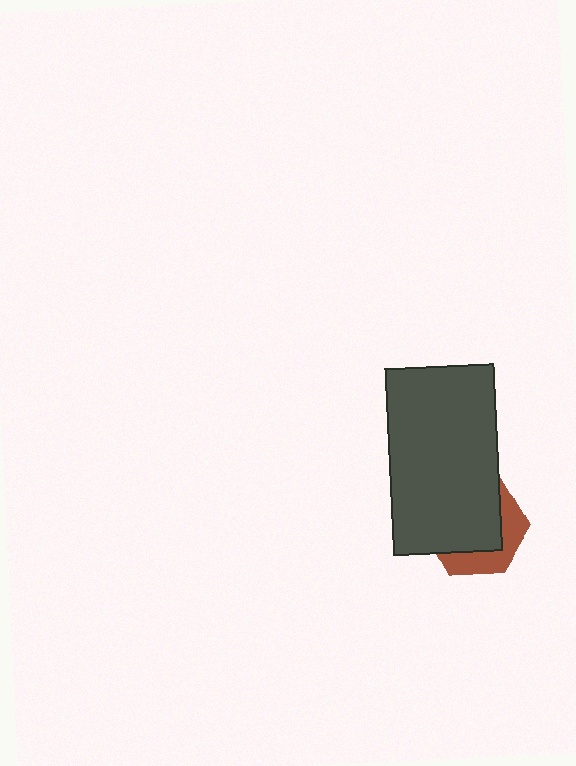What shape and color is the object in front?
The object in front is a dark gray rectangle.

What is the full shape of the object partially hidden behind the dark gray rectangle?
The partially hidden object is a brown hexagon.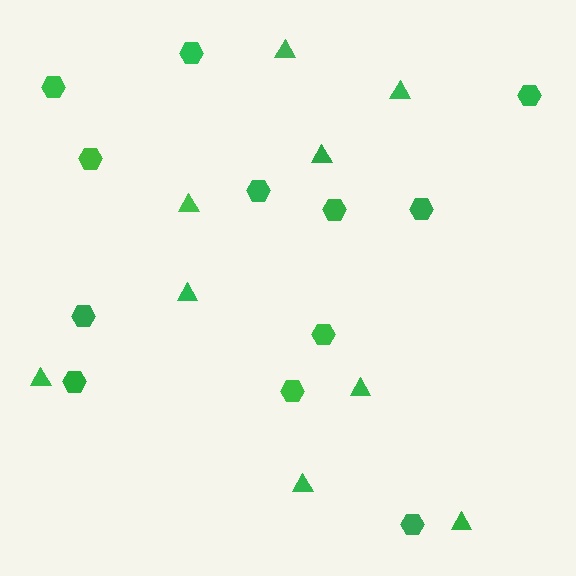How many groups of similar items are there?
There are 2 groups: one group of hexagons (12) and one group of triangles (9).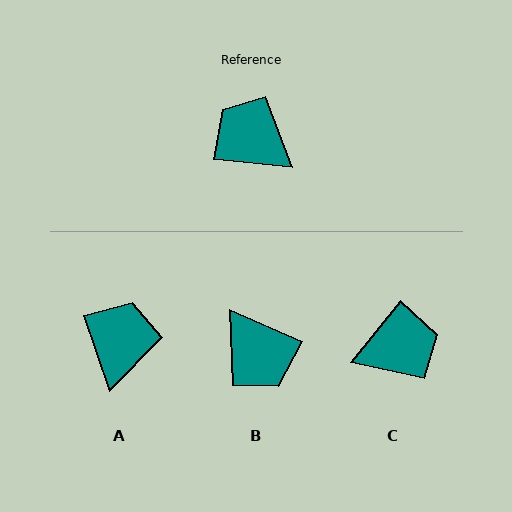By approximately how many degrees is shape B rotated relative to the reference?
Approximately 162 degrees counter-clockwise.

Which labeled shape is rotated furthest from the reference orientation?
B, about 162 degrees away.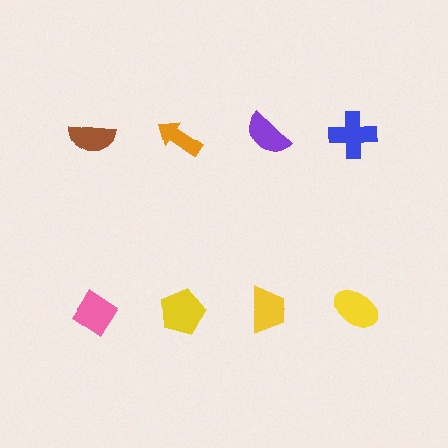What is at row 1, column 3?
A purple semicircle.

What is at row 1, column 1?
A brown semicircle.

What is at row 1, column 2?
An orange arrow.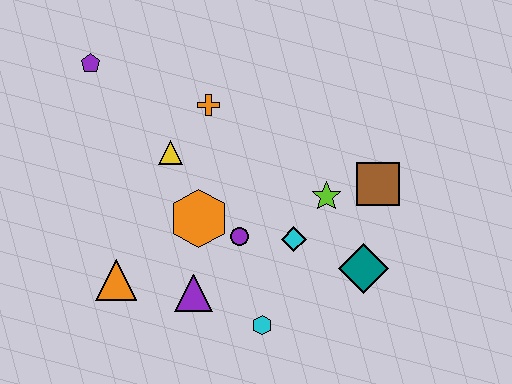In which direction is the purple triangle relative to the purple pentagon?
The purple triangle is below the purple pentagon.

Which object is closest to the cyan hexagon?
The purple triangle is closest to the cyan hexagon.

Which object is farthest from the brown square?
The purple pentagon is farthest from the brown square.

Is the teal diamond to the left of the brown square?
Yes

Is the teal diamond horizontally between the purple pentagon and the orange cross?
No